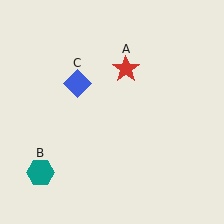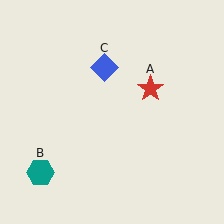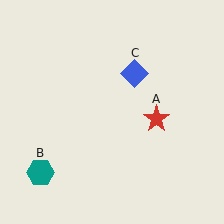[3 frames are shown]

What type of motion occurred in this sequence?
The red star (object A), blue diamond (object C) rotated clockwise around the center of the scene.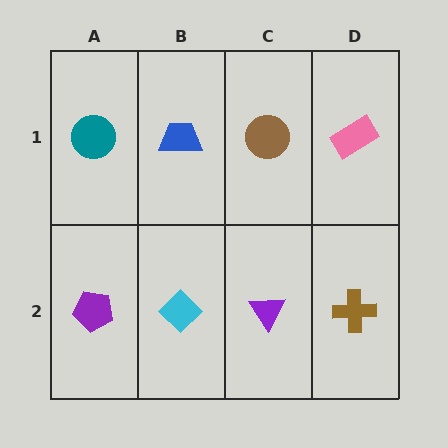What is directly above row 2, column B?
A blue trapezoid.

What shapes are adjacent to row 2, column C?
A brown circle (row 1, column C), a cyan diamond (row 2, column B), a brown cross (row 2, column D).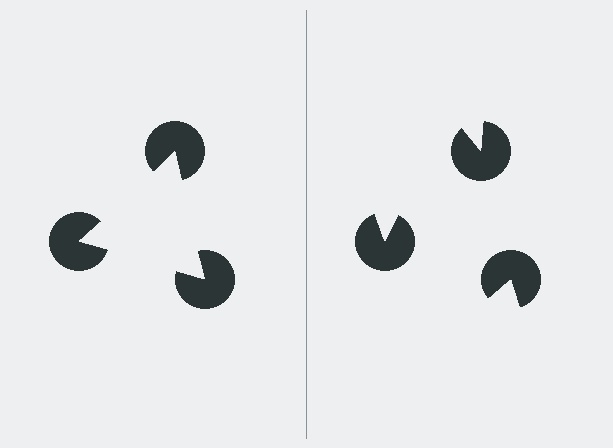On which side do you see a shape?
An illusory triangle appears on the left side. On the right side the wedge cuts are rotated, so no coherent shape forms.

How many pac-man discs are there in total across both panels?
6 — 3 on each side.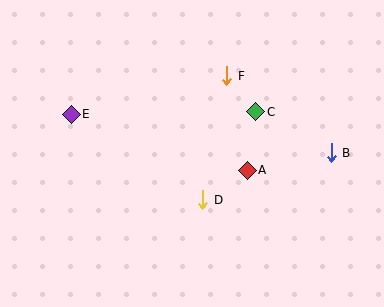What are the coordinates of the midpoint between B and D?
The midpoint between B and D is at (267, 176).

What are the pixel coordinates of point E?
Point E is at (71, 114).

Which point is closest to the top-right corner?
Point B is closest to the top-right corner.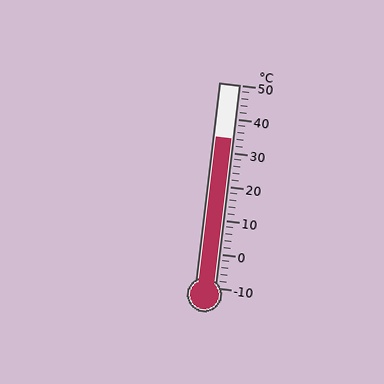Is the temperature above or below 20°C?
The temperature is above 20°C.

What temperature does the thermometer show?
The thermometer shows approximately 34°C.